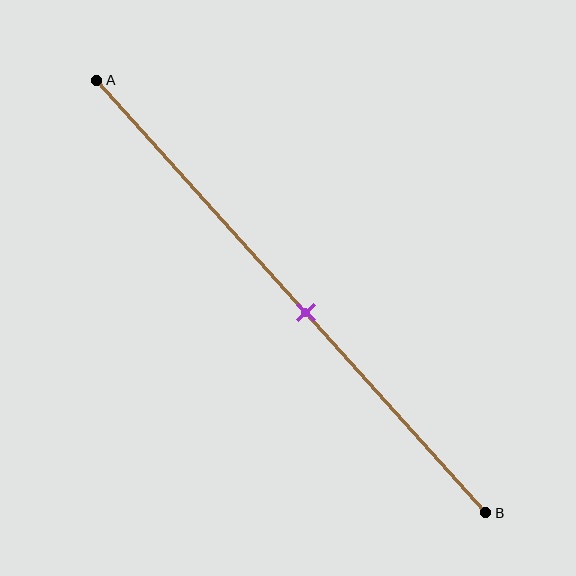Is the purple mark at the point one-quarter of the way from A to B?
No, the mark is at about 55% from A, not at the 25% one-quarter point.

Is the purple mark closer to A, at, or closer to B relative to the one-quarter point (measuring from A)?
The purple mark is closer to point B than the one-quarter point of segment AB.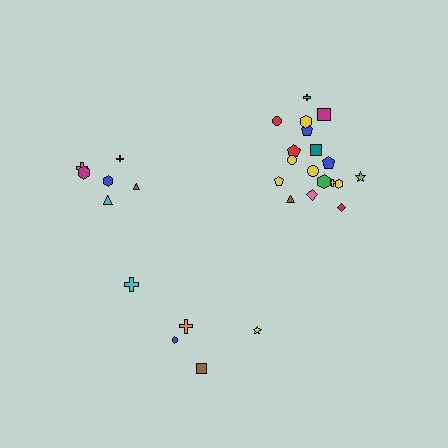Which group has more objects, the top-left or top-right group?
The top-right group.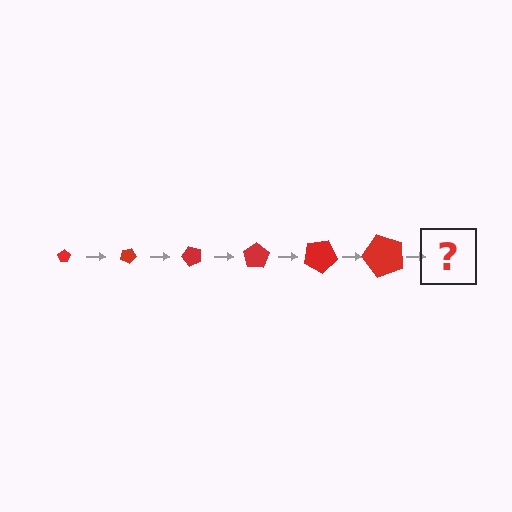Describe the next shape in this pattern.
It should be a pentagon, larger than the previous one and rotated 150 degrees from the start.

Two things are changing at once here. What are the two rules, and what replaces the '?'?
The two rules are that the pentagon grows larger each step and it rotates 25 degrees each step. The '?' should be a pentagon, larger than the previous one and rotated 150 degrees from the start.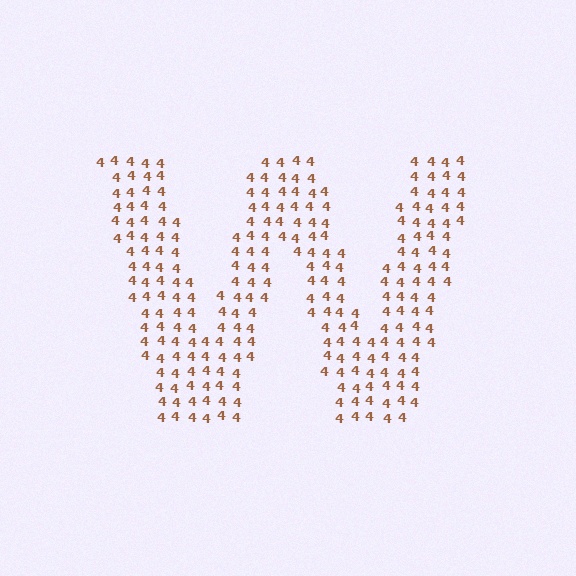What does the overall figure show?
The overall figure shows the letter W.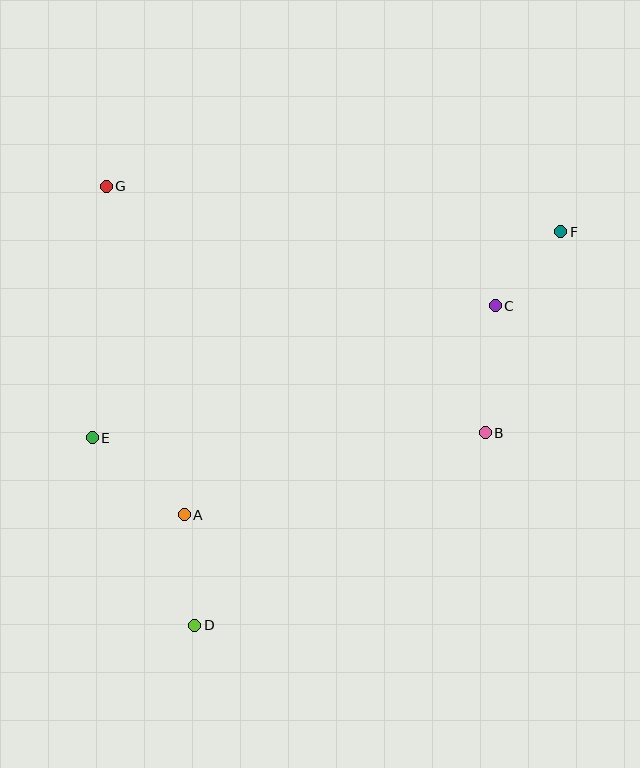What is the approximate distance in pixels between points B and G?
The distance between B and G is approximately 452 pixels.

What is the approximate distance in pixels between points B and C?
The distance between B and C is approximately 128 pixels.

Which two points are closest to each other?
Points C and F are closest to each other.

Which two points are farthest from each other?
Points D and F are farthest from each other.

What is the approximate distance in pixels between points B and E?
The distance between B and E is approximately 393 pixels.